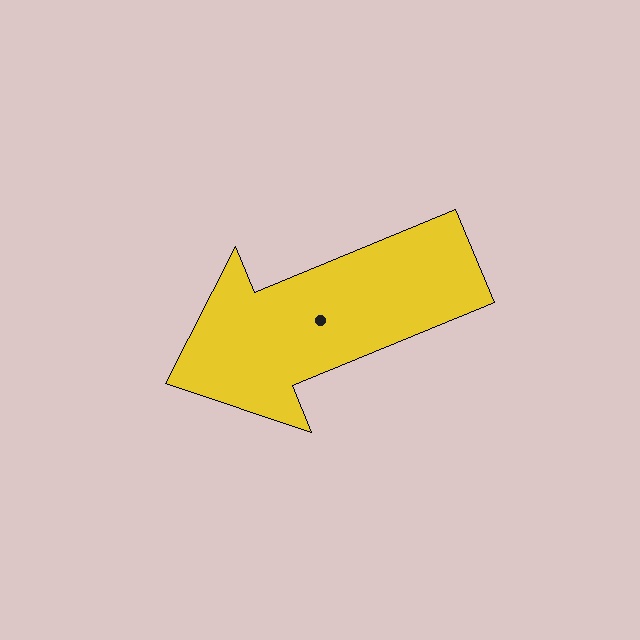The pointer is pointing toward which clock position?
Roughly 8 o'clock.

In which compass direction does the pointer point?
West.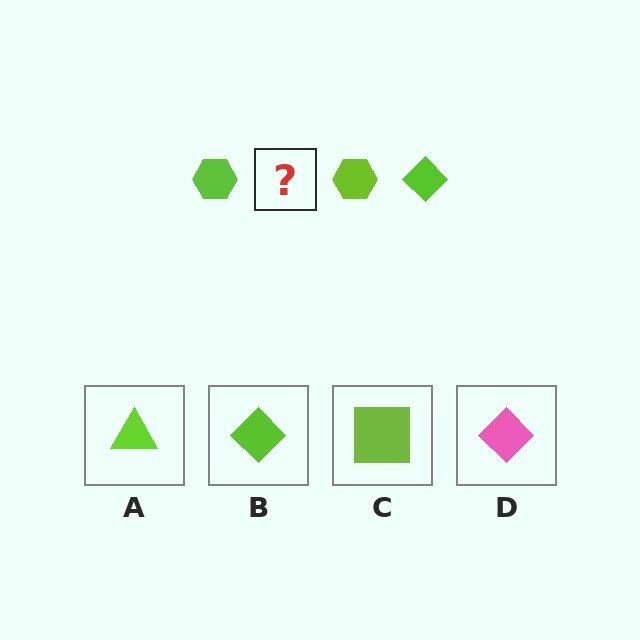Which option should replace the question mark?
Option B.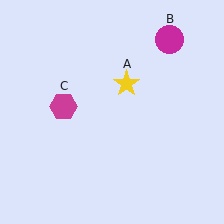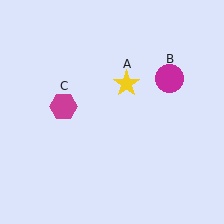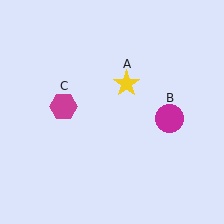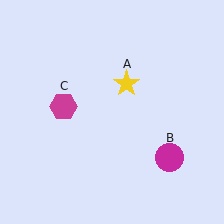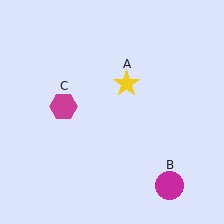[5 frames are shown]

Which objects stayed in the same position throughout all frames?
Yellow star (object A) and magenta hexagon (object C) remained stationary.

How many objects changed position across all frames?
1 object changed position: magenta circle (object B).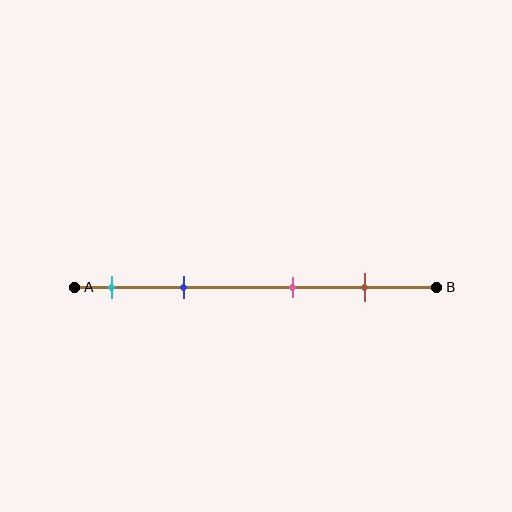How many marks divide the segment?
There are 4 marks dividing the segment.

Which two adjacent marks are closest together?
The cyan and blue marks are the closest adjacent pair.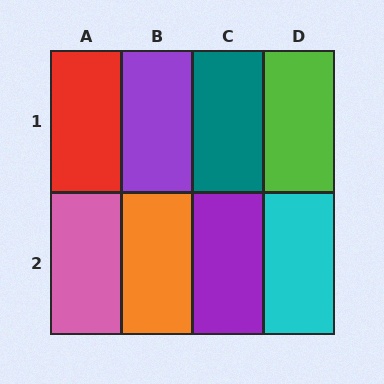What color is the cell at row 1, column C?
Teal.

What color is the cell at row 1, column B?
Purple.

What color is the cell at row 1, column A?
Red.